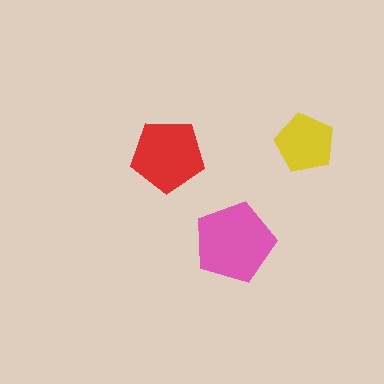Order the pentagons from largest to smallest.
the pink one, the red one, the yellow one.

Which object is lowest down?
The pink pentagon is bottommost.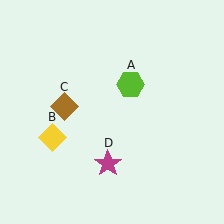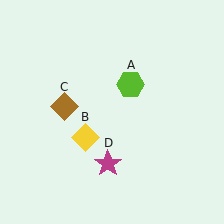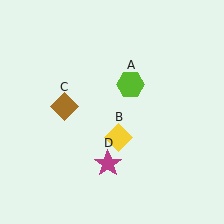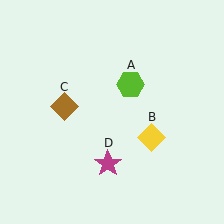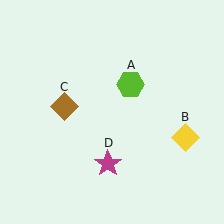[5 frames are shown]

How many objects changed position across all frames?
1 object changed position: yellow diamond (object B).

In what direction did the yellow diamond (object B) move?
The yellow diamond (object B) moved right.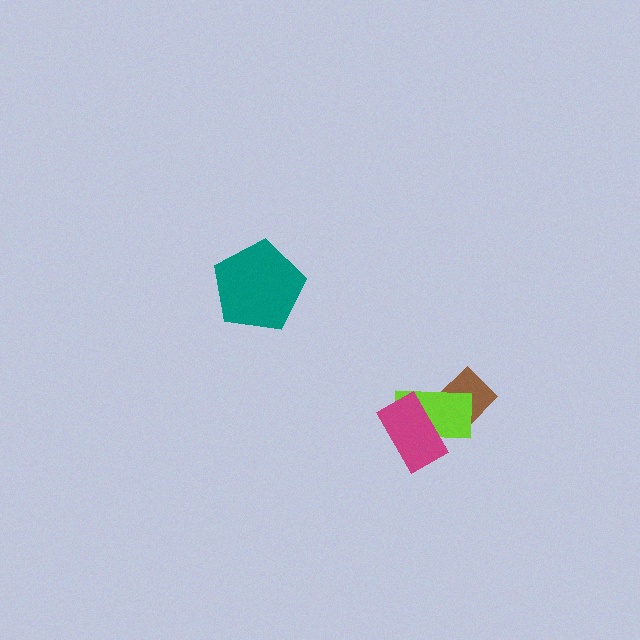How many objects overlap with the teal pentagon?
0 objects overlap with the teal pentagon.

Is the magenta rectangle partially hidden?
No, no other shape covers it.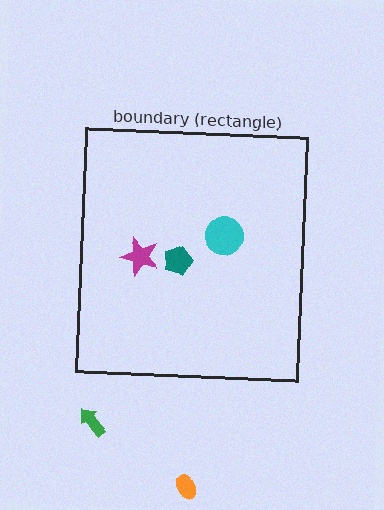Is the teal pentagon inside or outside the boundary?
Inside.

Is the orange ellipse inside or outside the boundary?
Outside.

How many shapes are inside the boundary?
3 inside, 2 outside.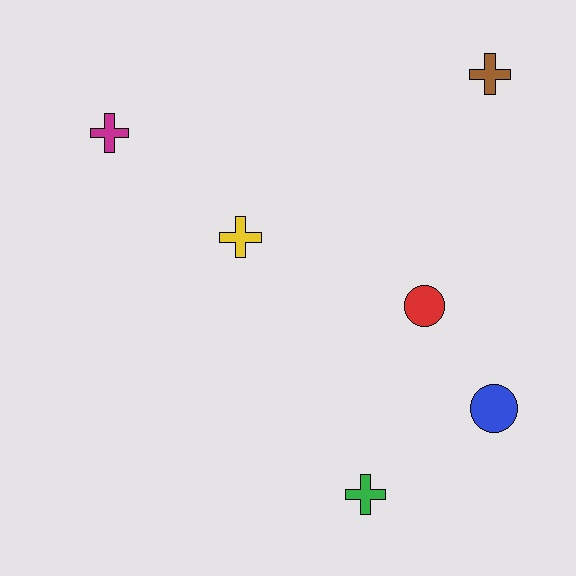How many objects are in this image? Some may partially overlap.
There are 6 objects.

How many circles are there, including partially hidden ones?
There are 2 circles.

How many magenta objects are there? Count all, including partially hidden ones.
There is 1 magenta object.